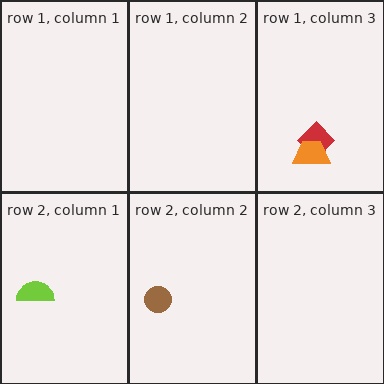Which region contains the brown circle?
The row 2, column 2 region.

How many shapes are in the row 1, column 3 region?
2.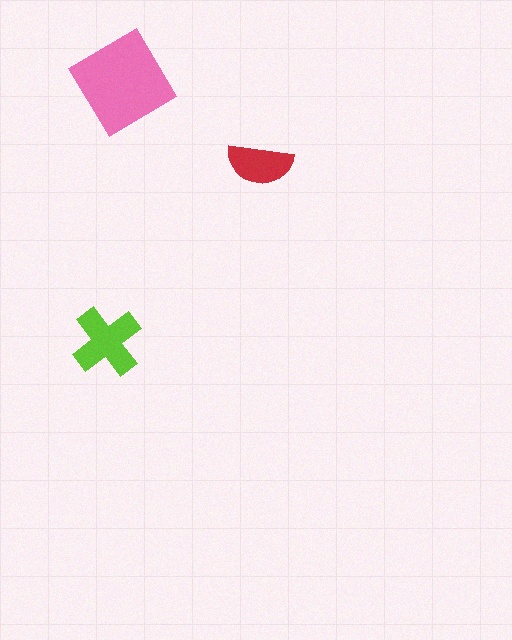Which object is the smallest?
The red semicircle.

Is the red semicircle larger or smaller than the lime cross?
Smaller.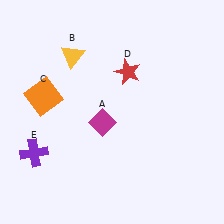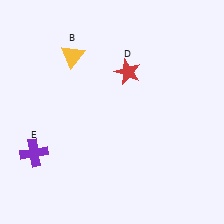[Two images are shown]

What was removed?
The orange square (C), the magenta diamond (A) were removed in Image 2.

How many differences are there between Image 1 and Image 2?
There are 2 differences between the two images.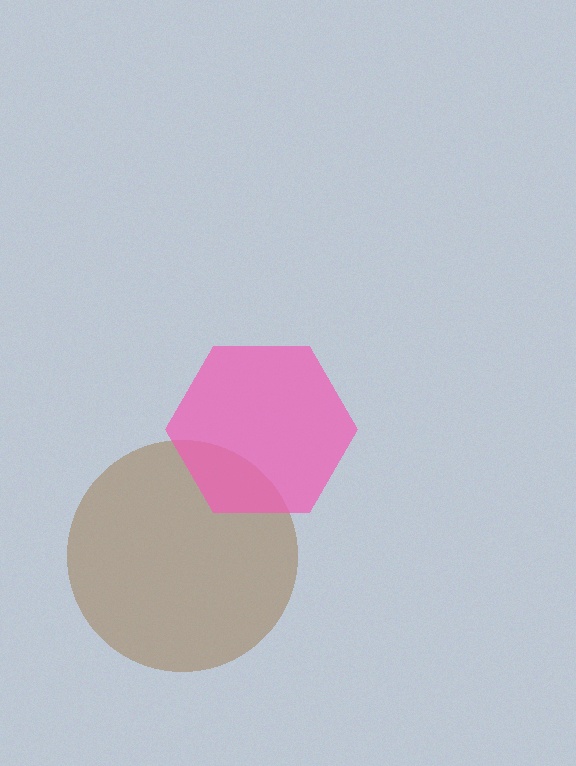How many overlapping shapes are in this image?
There are 2 overlapping shapes in the image.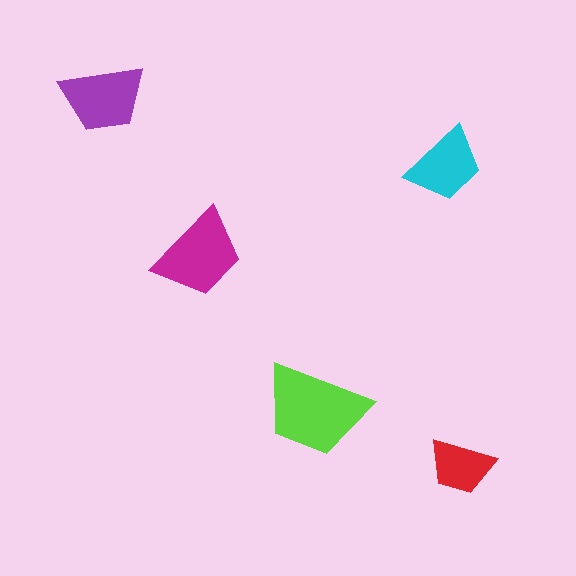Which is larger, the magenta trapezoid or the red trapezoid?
The magenta one.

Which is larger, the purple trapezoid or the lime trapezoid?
The lime one.